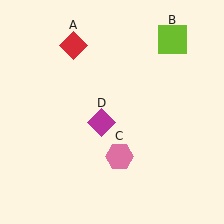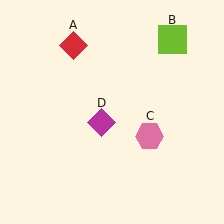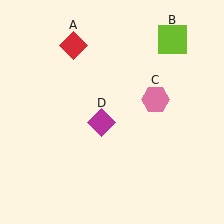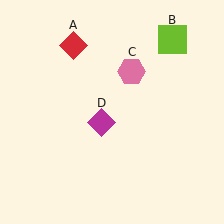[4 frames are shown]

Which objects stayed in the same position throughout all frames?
Red diamond (object A) and lime square (object B) and magenta diamond (object D) remained stationary.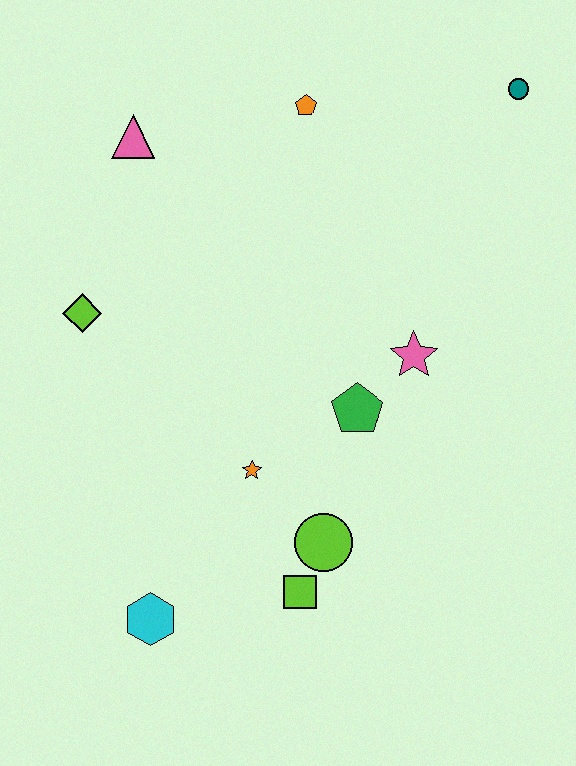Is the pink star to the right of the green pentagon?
Yes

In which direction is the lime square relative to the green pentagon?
The lime square is below the green pentagon.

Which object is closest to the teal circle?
The orange pentagon is closest to the teal circle.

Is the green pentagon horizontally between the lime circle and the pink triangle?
No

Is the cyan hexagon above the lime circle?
No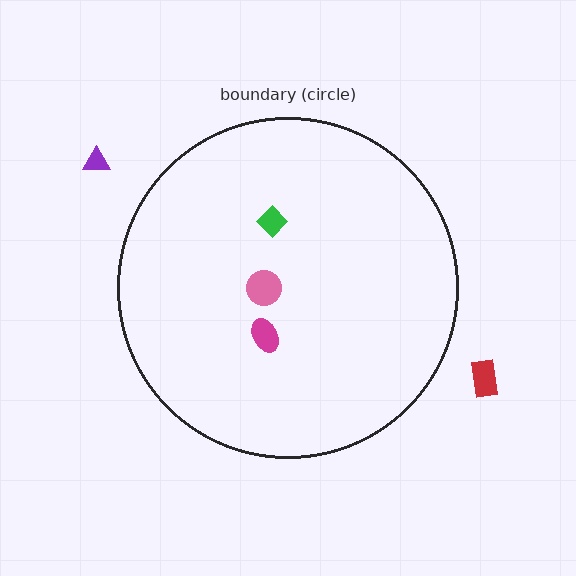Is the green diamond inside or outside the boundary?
Inside.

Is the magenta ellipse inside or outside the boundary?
Inside.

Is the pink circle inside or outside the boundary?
Inside.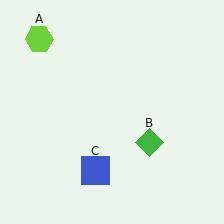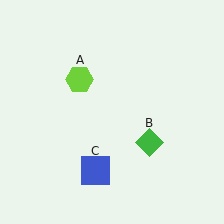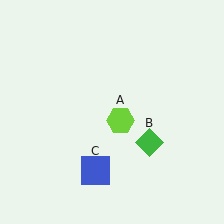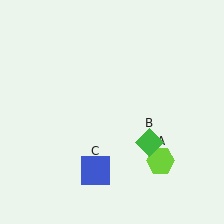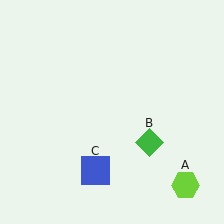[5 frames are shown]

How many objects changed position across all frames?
1 object changed position: lime hexagon (object A).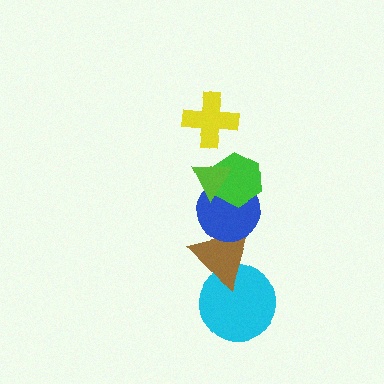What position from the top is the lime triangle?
The lime triangle is 2nd from the top.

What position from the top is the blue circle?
The blue circle is 4th from the top.